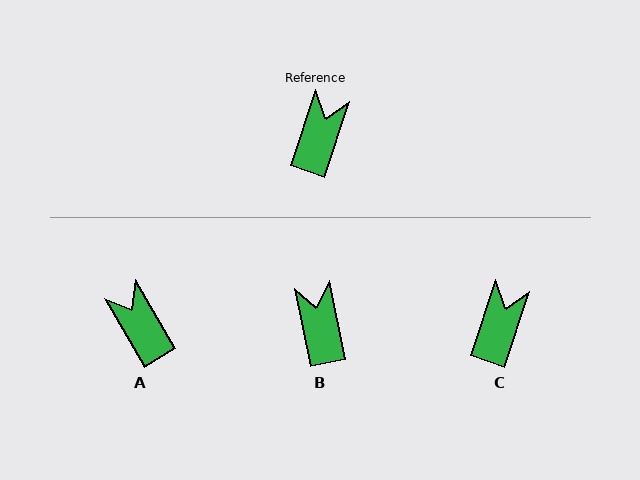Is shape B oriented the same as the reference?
No, it is off by about 30 degrees.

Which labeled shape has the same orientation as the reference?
C.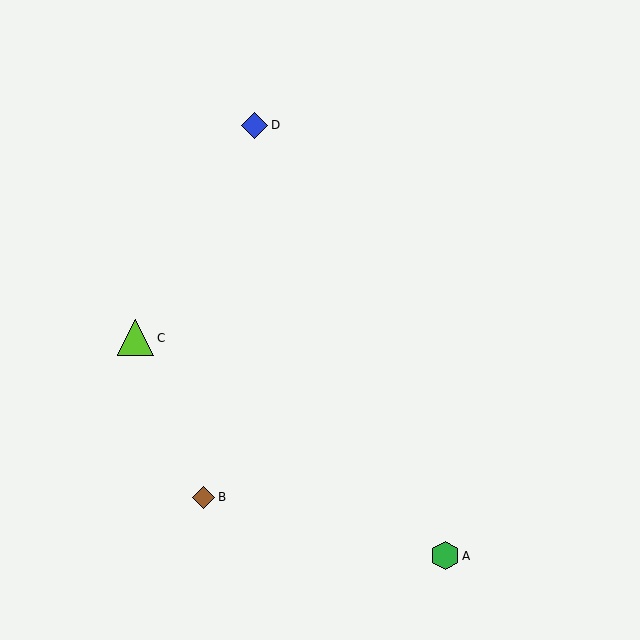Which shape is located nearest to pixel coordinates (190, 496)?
The brown diamond (labeled B) at (204, 497) is nearest to that location.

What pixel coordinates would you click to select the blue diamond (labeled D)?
Click at (255, 125) to select the blue diamond D.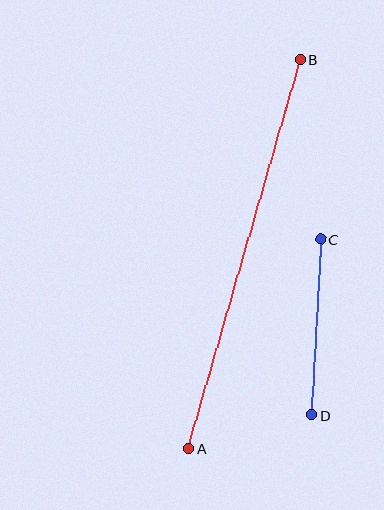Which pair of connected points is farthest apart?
Points A and B are farthest apart.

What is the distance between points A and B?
The distance is approximately 405 pixels.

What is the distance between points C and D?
The distance is approximately 176 pixels.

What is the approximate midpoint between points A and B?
The midpoint is at approximately (245, 254) pixels.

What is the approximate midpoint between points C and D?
The midpoint is at approximately (316, 327) pixels.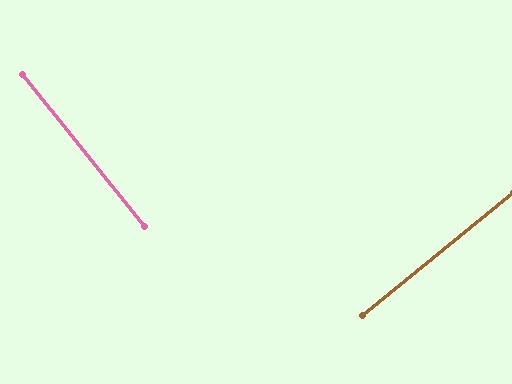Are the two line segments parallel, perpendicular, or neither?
Perpendicular — they meet at approximately 90°.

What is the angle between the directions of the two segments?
Approximately 90 degrees.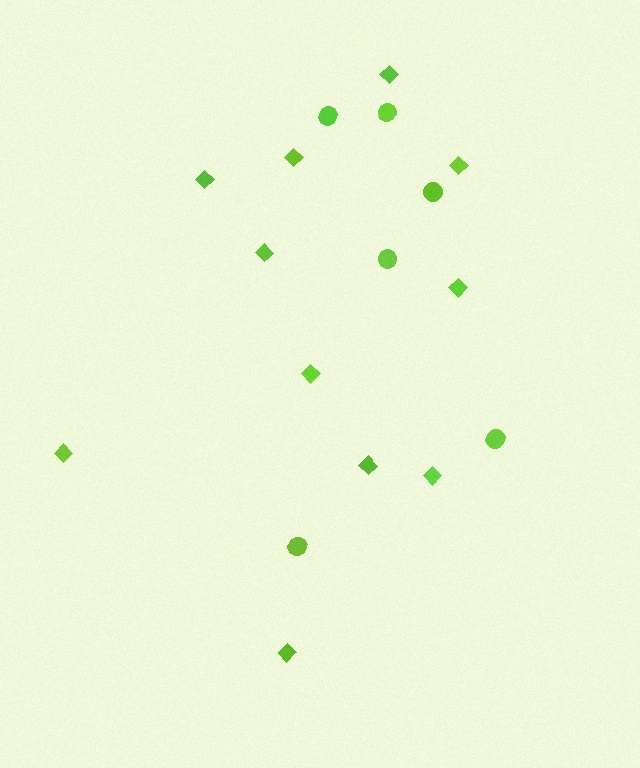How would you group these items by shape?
There are 2 groups: one group of circles (6) and one group of diamonds (11).